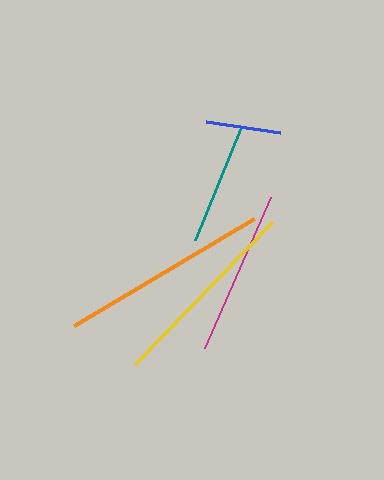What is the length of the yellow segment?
The yellow segment is approximately 197 pixels long.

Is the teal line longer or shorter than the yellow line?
The yellow line is longer than the teal line.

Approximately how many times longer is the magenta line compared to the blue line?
The magenta line is approximately 2.2 times the length of the blue line.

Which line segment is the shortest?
The blue line is the shortest at approximately 74 pixels.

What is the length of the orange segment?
The orange segment is approximately 210 pixels long.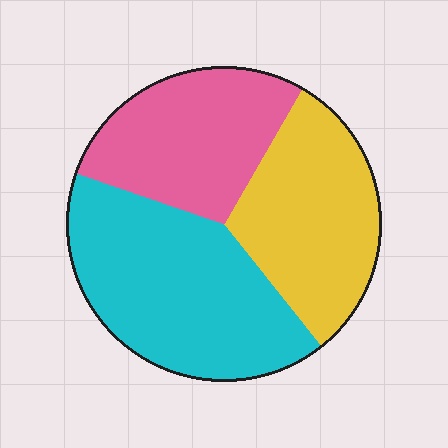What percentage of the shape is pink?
Pink covers 28% of the shape.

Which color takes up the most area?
Cyan, at roughly 40%.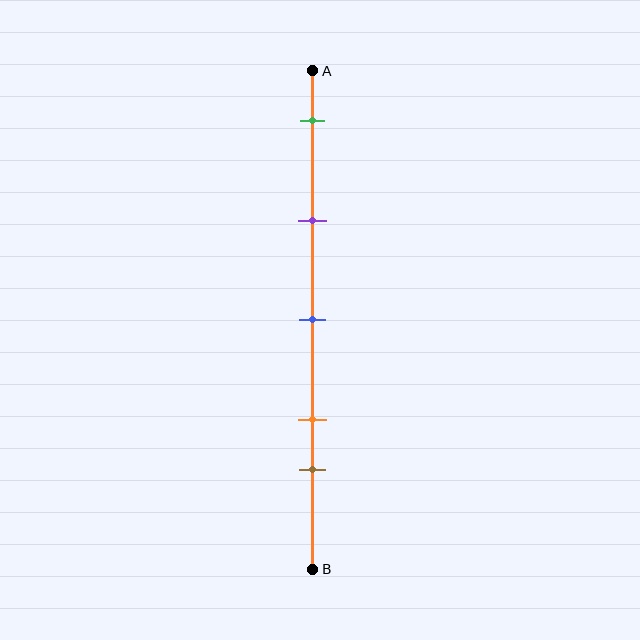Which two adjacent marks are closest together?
The orange and brown marks are the closest adjacent pair.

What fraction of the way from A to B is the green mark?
The green mark is approximately 10% (0.1) of the way from A to B.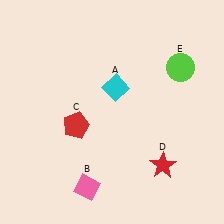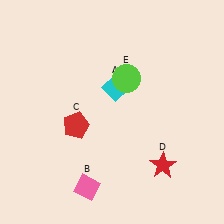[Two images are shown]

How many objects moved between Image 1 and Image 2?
1 object moved between the two images.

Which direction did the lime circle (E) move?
The lime circle (E) moved left.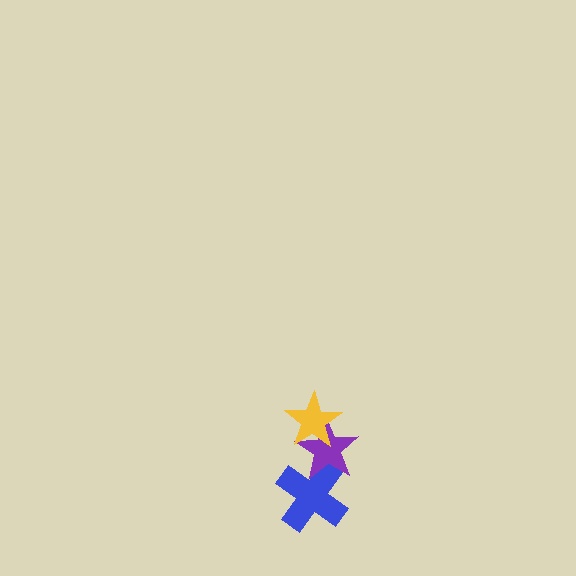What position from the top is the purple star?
The purple star is 2nd from the top.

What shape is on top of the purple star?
The yellow star is on top of the purple star.